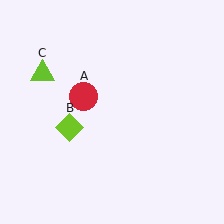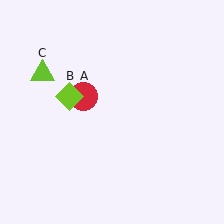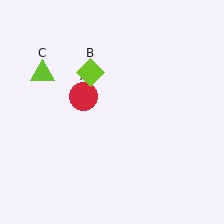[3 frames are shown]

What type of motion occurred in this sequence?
The lime diamond (object B) rotated clockwise around the center of the scene.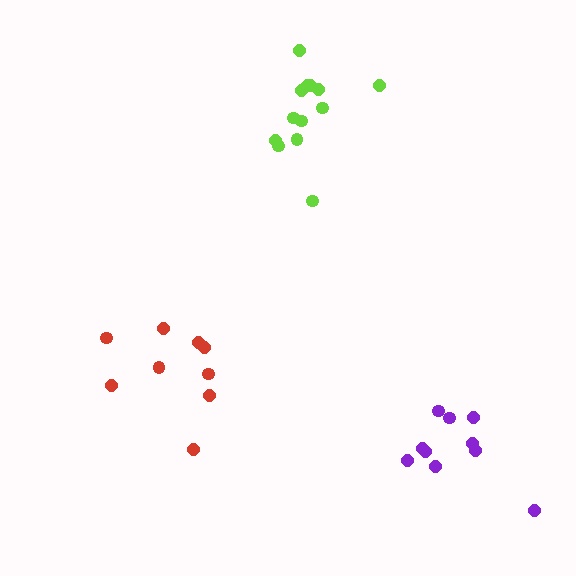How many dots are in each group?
Group 1: 13 dots, Group 2: 9 dots, Group 3: 10 dots (32 total).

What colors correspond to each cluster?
The clusters are colored: lime, red, purple.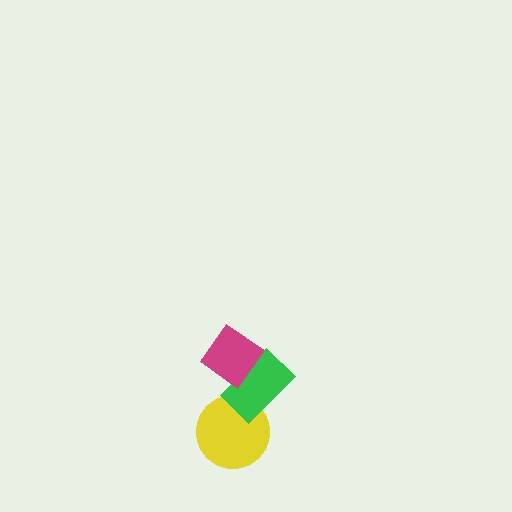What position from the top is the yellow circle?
The yellow circle is 3rd from the top.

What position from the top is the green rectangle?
The green rectangle is 2nd from the top.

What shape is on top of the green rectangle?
The magenta diamond is on top of the green rectangle.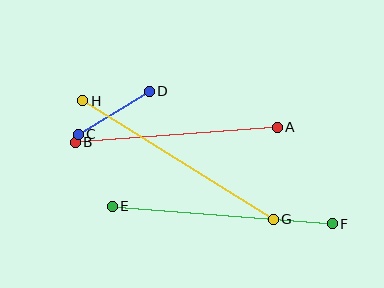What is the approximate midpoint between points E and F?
The midpoint is at approximately (222, 215) pixels.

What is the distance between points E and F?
The distance is approximately 221 pixels.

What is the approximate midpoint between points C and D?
The midpoint is at approximately (114, 113) pixels.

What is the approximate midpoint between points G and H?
The midpoint is at approximately (178, 160) pixels.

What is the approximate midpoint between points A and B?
The midpoint is at approximately (176, 135) pixels.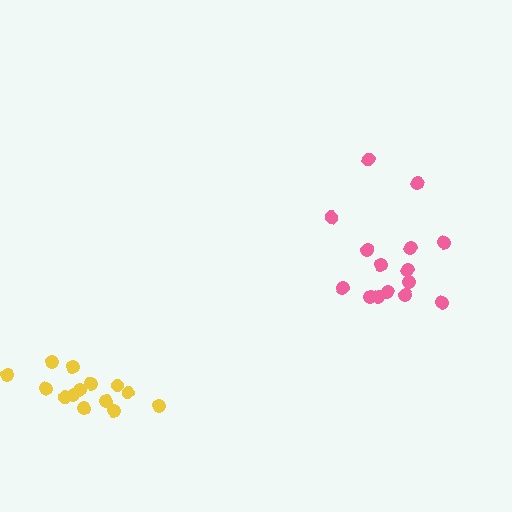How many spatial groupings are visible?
There are 2 spatial groupings.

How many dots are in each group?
Group 1: 14 dots, Group 2: 15 dots (29 total).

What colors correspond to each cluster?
The clusters are colored: yellow, pink.